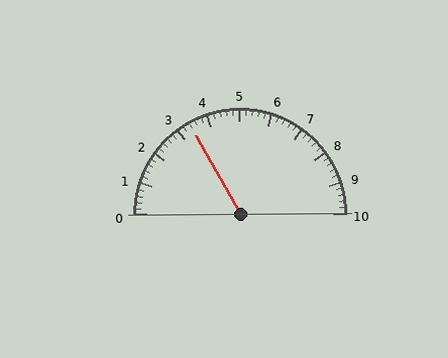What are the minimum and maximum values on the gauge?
The gauge ranges from 0 to 10.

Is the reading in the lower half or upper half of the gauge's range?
The reading is in the lower half of the range (0 to 10).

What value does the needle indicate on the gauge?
The needle indicates approximately 3.4.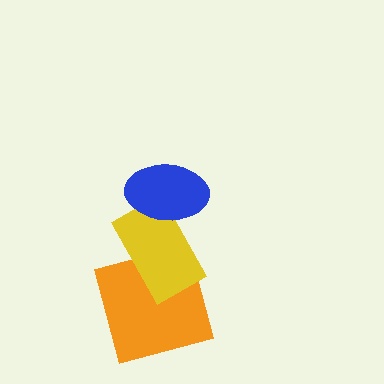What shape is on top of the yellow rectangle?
The blue ellipse is on top of the yellow rectangle.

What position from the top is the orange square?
The orange square is 3rd from the top.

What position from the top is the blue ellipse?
The blue ellipse is 1st from the top.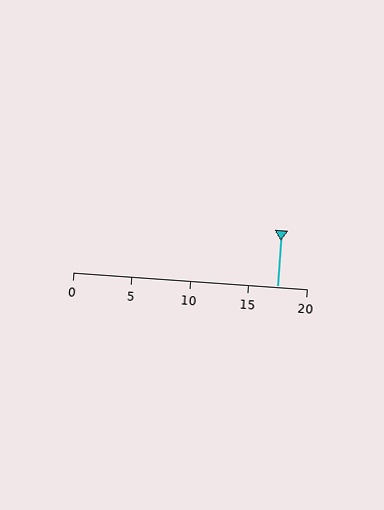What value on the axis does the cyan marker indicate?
The marker indicates approximately 17.5.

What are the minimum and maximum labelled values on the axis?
The axis runs from 0 to 20.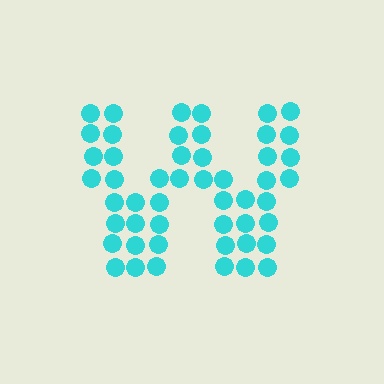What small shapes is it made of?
It is made of small circles.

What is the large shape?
The large shape is the letter W.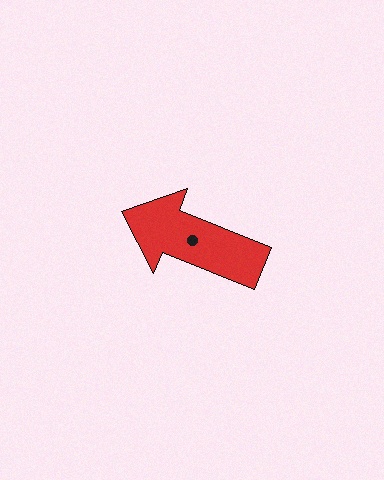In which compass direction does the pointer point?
West.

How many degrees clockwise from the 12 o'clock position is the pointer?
Approximately 292 degrees.